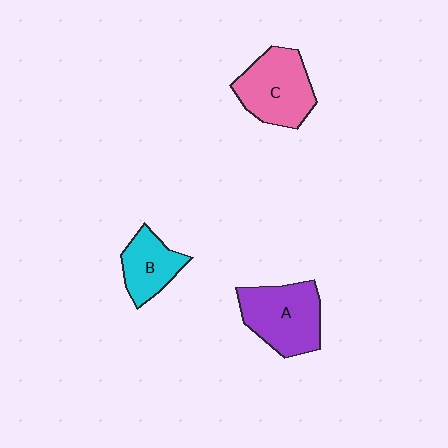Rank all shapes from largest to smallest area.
From largest to smallest: A (purple), C (pink), B (cyan).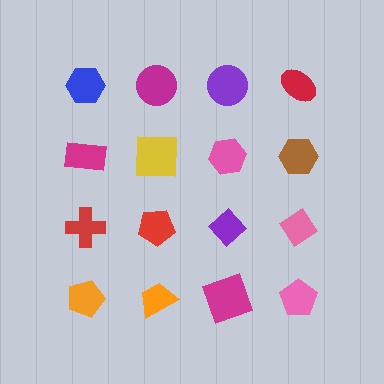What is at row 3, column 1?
A red cross.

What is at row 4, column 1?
An orange pentagon.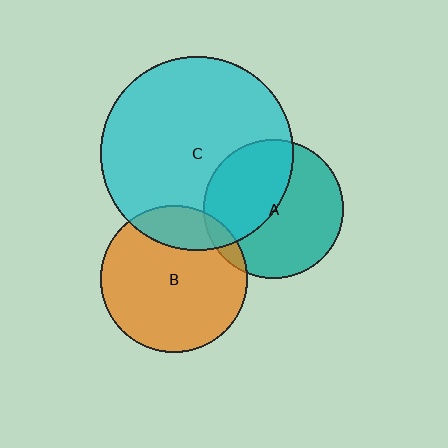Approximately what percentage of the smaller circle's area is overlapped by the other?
Approximately 20%.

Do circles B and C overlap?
Yes.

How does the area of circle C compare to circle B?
Approximately 1.7 times.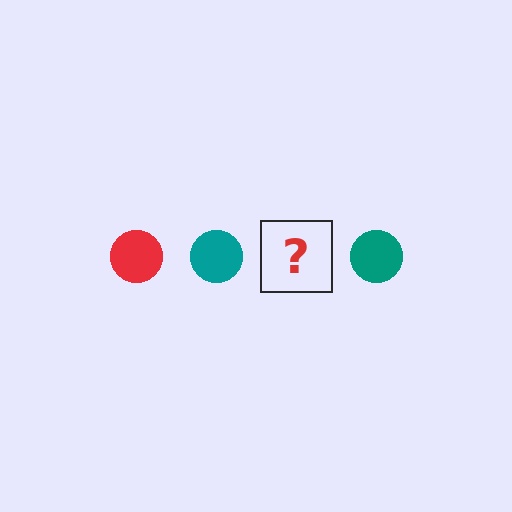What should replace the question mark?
The question mark should be replaced with a red circle.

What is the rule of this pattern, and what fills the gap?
The rule is that the pattern cycles through red, teal circles. The gap should be filled with a red circle.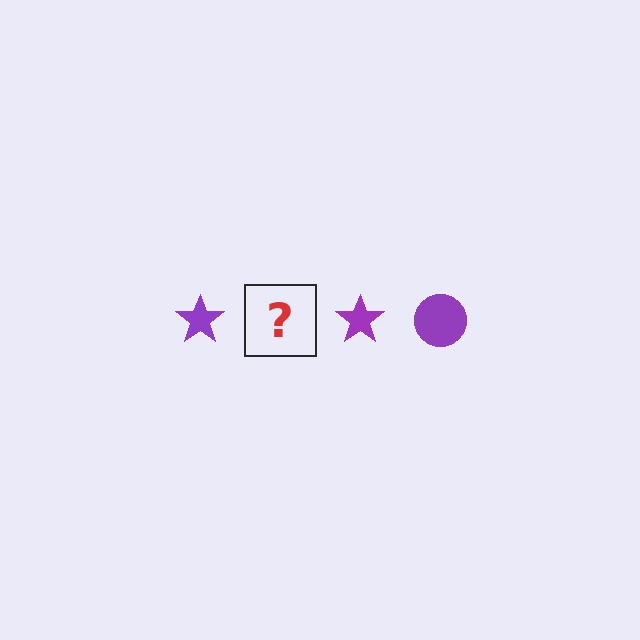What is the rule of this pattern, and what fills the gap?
The rule is that the pattern cycles through star, circle shapes in purple. The gap should be filled with a purple circle.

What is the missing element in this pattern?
The missing element is a purple circle.